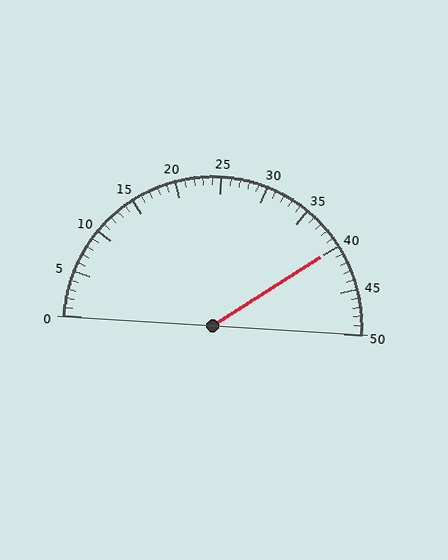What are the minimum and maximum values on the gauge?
The gauge ranges from 0 to 50.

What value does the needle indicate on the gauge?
The needle indicates approximately 40.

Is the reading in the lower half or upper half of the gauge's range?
The reading is in the upper half of the range (0 to 50).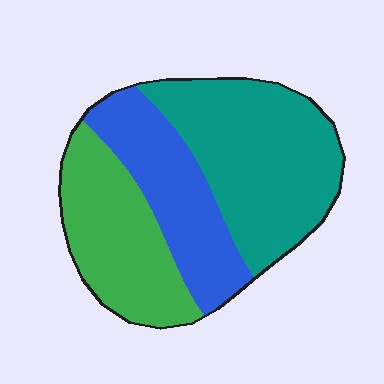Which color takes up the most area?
Teal, at roughly 45%.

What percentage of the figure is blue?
Blue covers around 25% of the figure.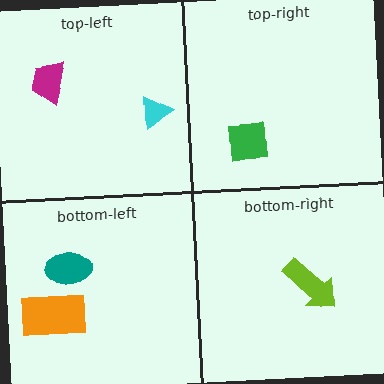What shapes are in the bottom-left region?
The orange rectangle, the teal ellipse.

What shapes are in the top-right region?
The green square.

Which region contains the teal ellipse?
The bottom-left region.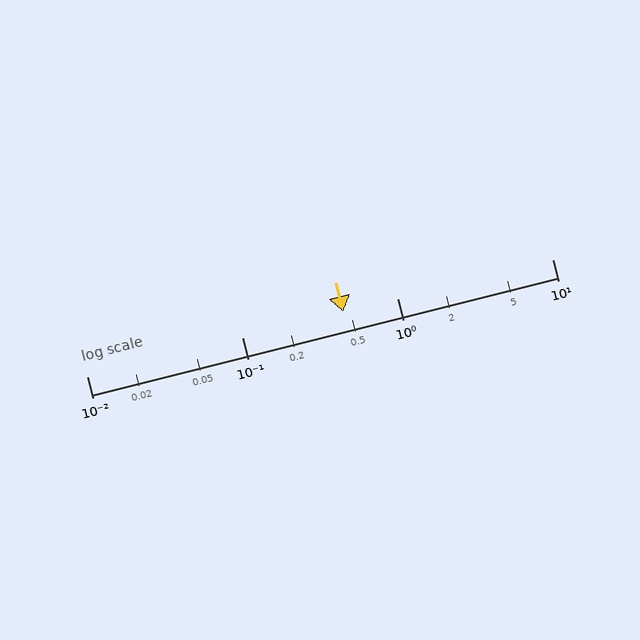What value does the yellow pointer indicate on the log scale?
The pointer indicates approximately 0.45.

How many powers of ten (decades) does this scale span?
The scale spans 3 decades, from 0.01 to 10.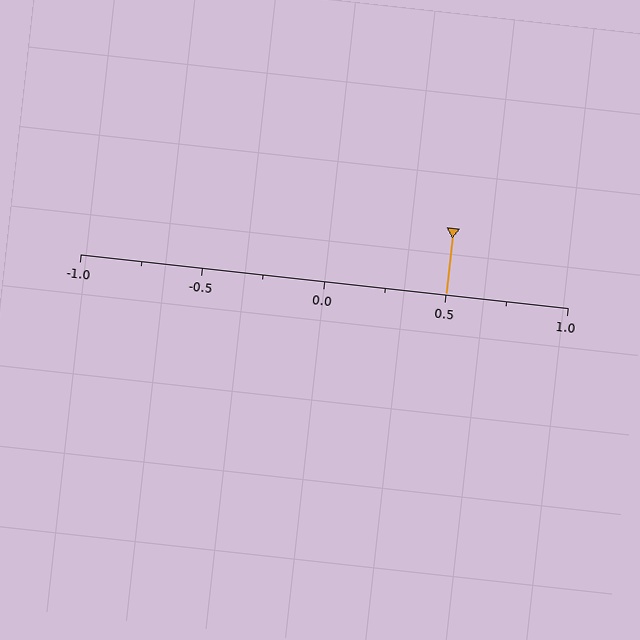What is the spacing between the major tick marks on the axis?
The major ticks are spaced 0.5 apart.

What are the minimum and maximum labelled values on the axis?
The axis runs from -1.0 to 1.0.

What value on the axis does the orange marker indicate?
The marker indicates approximately 0.5.